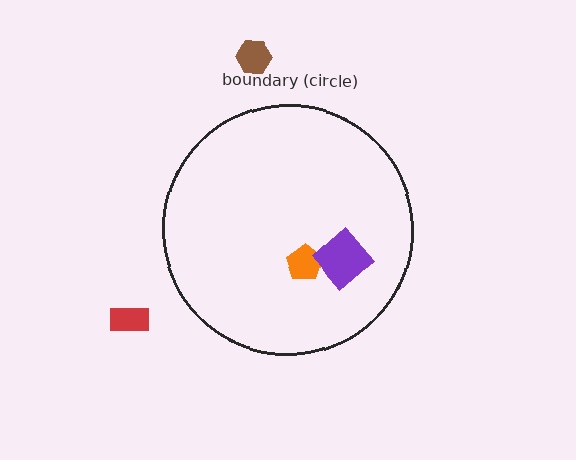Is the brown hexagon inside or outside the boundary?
Outside.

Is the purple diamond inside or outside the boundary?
Inside.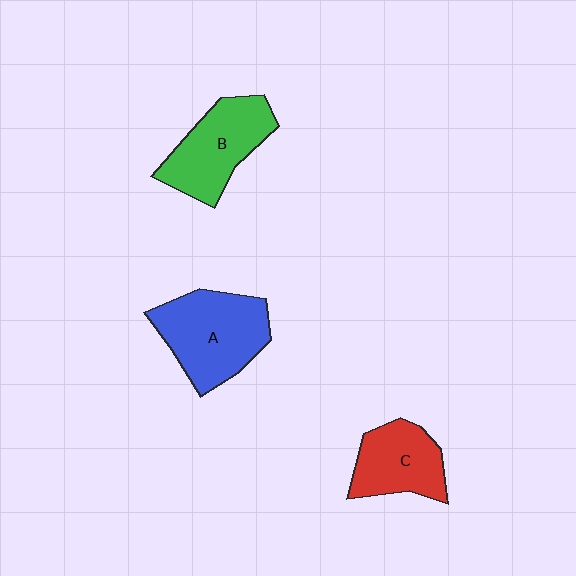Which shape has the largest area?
Shape A (blue).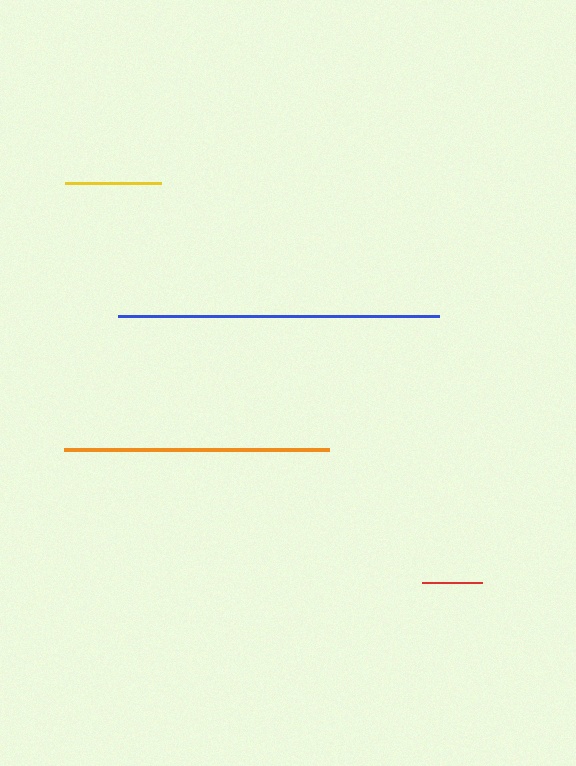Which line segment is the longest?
The blue line is the longest at approximately 321 pixels.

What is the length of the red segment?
The red segment is approximately 61 pixels long.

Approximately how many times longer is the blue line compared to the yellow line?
The blue line is approximately 3.3 times the length of the yellow line.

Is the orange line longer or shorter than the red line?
The orange line is longer than the red line.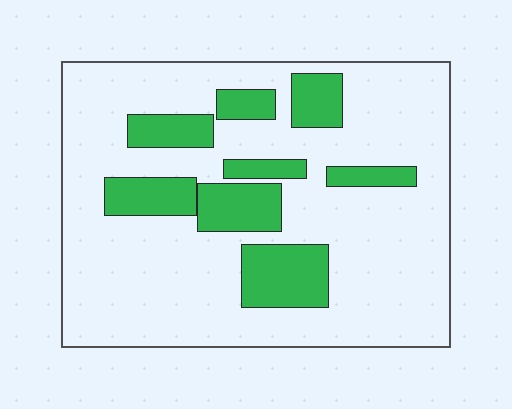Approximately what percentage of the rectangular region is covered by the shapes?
Approximately 20%.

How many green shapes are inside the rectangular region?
8.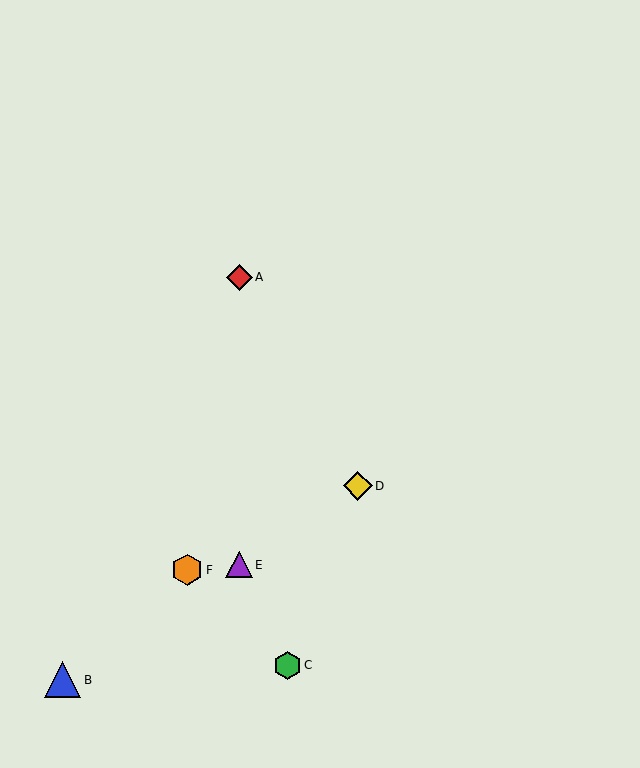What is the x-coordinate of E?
Object E is at x≈239.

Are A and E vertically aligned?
Yes, both are at x≈239.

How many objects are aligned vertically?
2 objects (A, E) are aligned vertically.